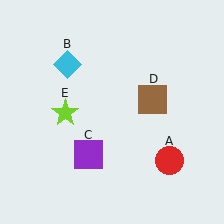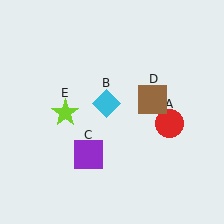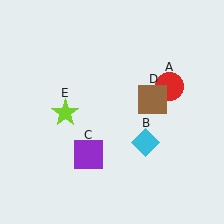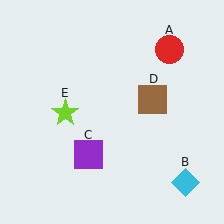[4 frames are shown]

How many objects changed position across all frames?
2 objects changed position: red circle (object A), cyan diamond (object B).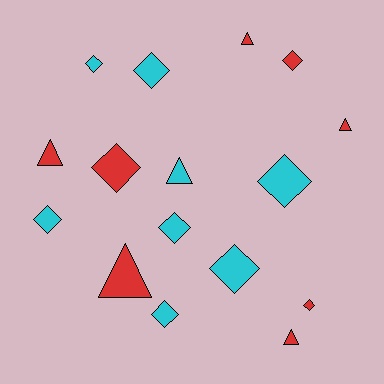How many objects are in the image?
There are 16 objects.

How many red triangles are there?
There are 5 red triangles.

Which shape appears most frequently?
Diamond, with 10 objects.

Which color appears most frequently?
Red, with 8 objects.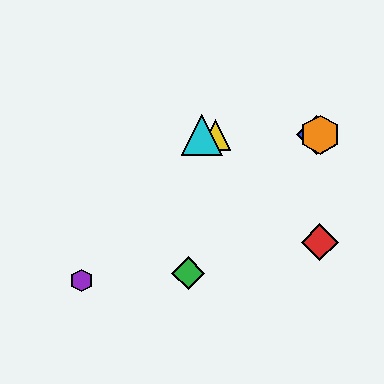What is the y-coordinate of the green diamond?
The green diamond is at y≈273.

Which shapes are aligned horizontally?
The blue diamond, the yellow triangle, the orange hexagon, the cyan triangle are aligned horizontally.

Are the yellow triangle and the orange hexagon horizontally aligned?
Yes, both are at y≈135.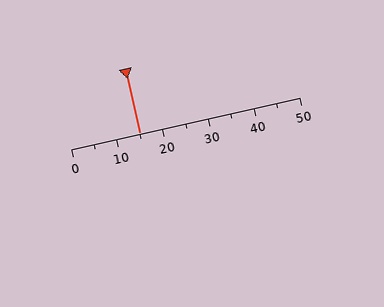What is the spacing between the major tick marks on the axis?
The major ticks are spaced 10 apart.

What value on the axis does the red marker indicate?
The marker indicates approximately 15.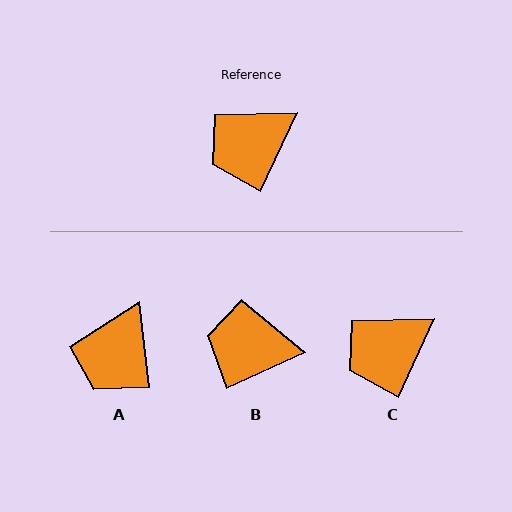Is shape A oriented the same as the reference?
No, it is off by about 31 degrees.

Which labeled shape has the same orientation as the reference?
C.